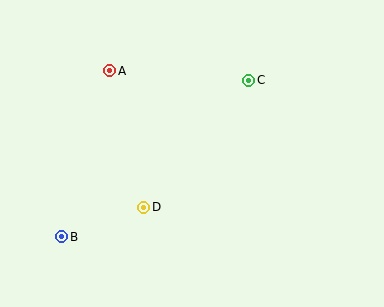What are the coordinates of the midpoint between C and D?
The midpoint between C and D is at (196, 144).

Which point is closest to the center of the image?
Point D at (144, 207) is closest to the center.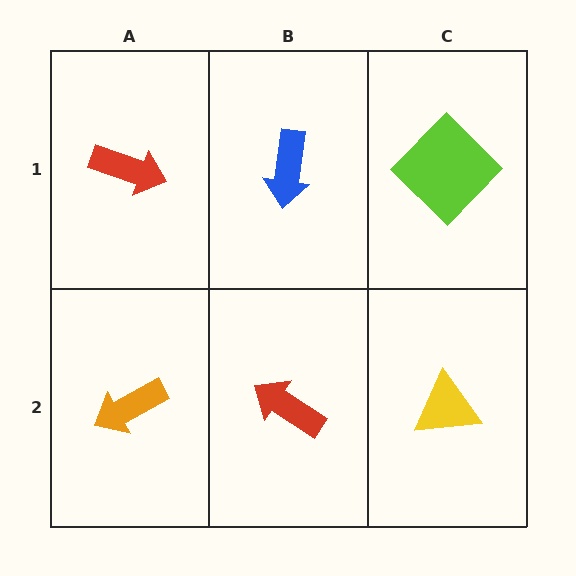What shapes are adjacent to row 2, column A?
A red arrow (row 1, column A), a red arrow (row 2, column B).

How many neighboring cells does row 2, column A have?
2.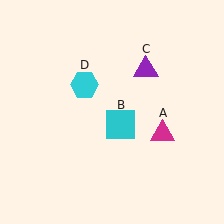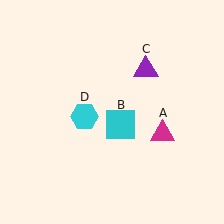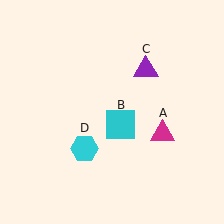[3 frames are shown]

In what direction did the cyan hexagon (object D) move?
The cyan hexagon (object D) moved down.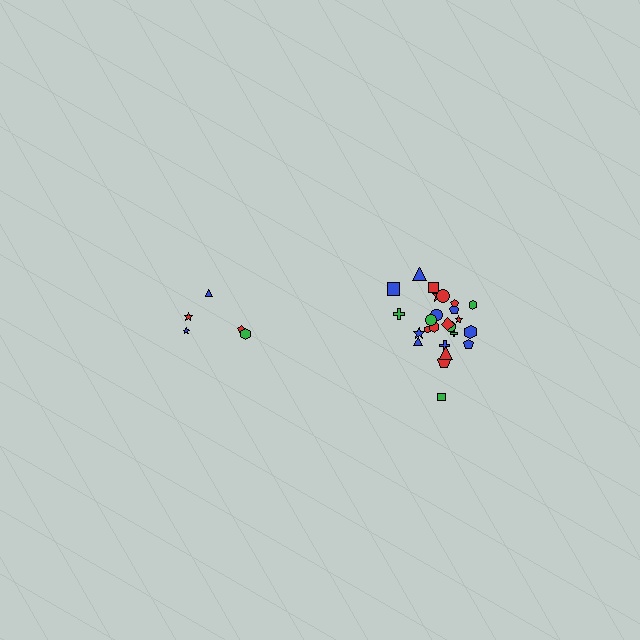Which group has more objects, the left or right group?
The right group.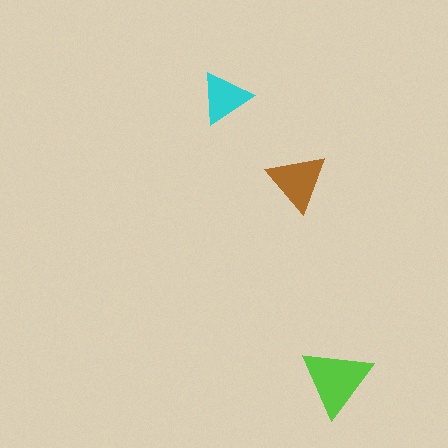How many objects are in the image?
There are 3 objects in the image.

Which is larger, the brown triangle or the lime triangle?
The lime one.